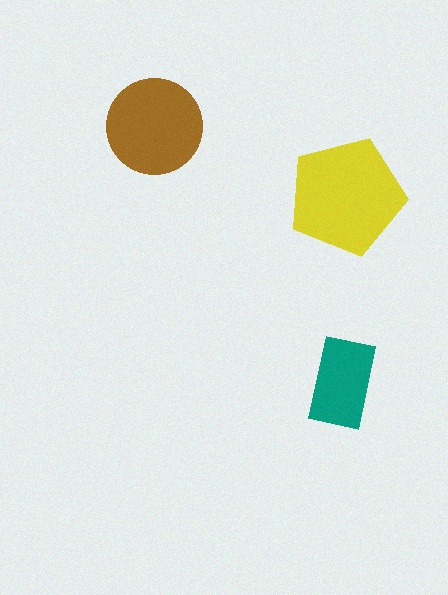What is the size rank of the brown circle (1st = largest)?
2nd.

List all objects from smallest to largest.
The teal rectangle, the brown circle, the yellow pentagon.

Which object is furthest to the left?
The brown circle is leftmost.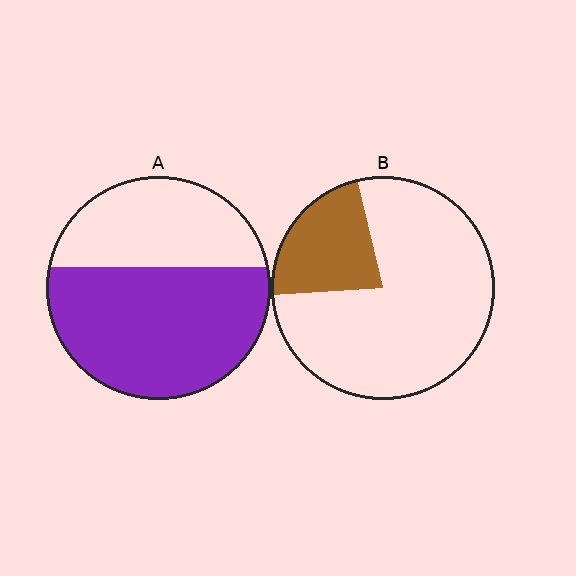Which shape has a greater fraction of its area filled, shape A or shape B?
Shape A.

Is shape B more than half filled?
No.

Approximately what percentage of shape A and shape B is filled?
A is approximately 60% and B is approximately 20%.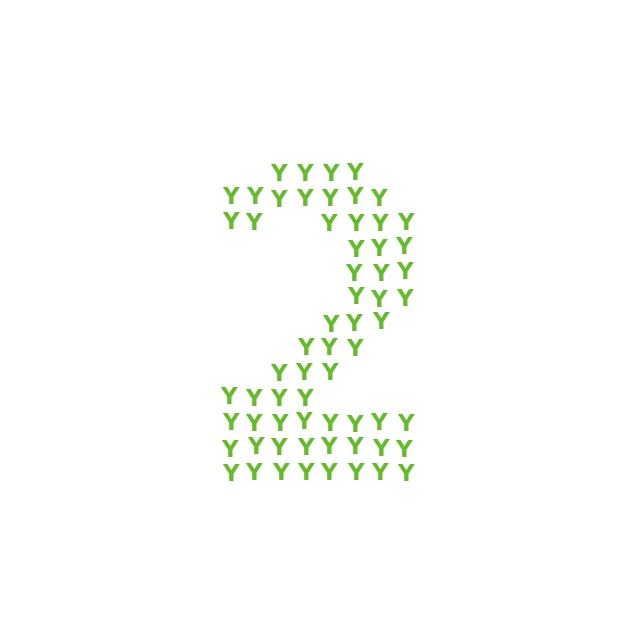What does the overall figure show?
The overall figure shows the digit 2.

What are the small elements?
The small elements are letter Y's.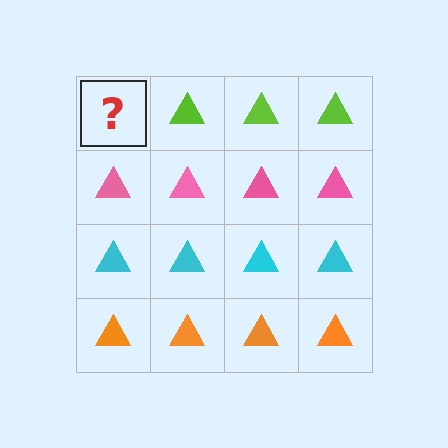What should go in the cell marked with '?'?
The missing cell should contain a lime triangle.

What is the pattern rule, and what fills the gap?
The rule is that each row has a consistent color. The gap should be filled with a lime triangle.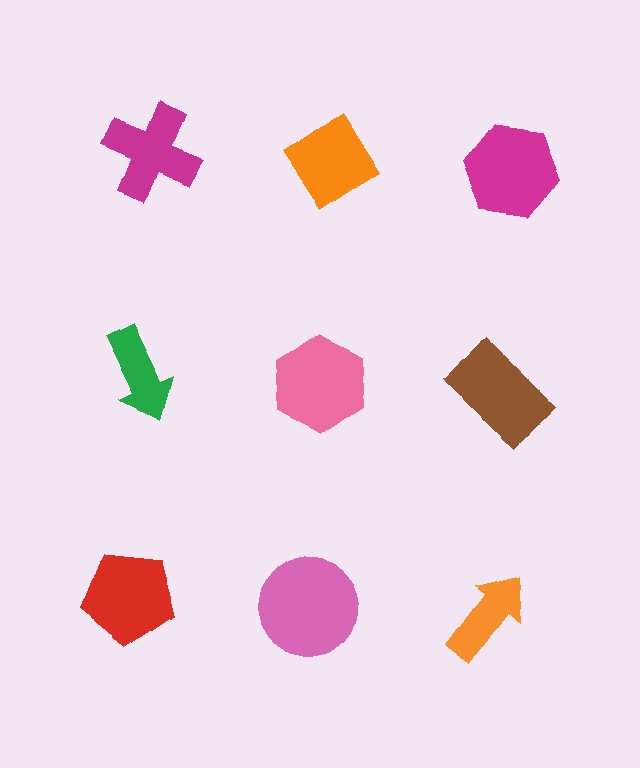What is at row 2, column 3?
A brown rectangle.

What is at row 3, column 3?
An orange arrow.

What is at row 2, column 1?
A green arrow.